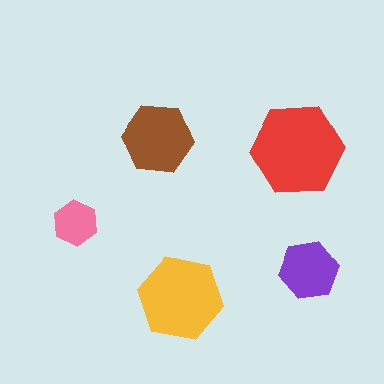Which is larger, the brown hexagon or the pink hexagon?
The brown one.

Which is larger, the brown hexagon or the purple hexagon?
The brown one.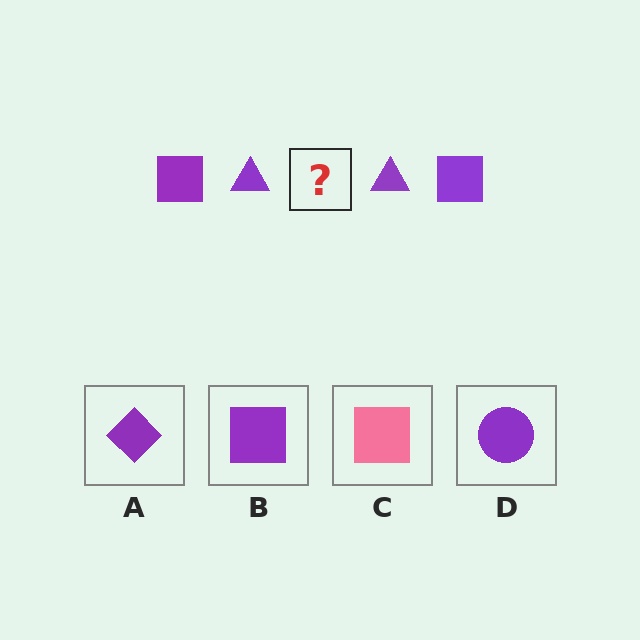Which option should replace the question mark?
Option B.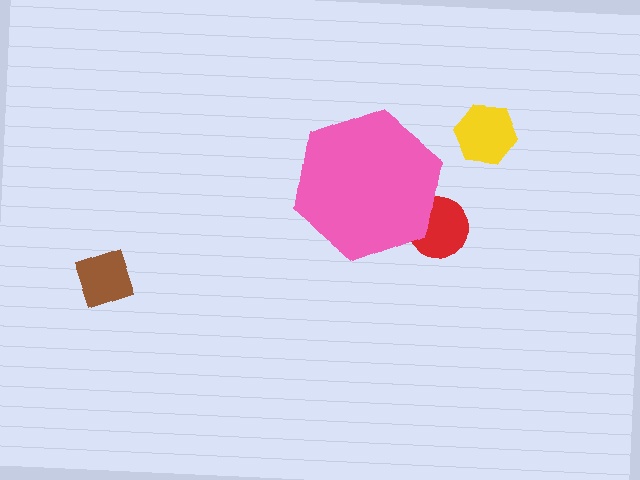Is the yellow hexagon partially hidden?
No, the yellow hexagon is fully visible.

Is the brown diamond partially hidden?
No, the brown diamond is fully visible.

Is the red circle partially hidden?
Yes, the red circle is partially hidden behind the pink hexagon.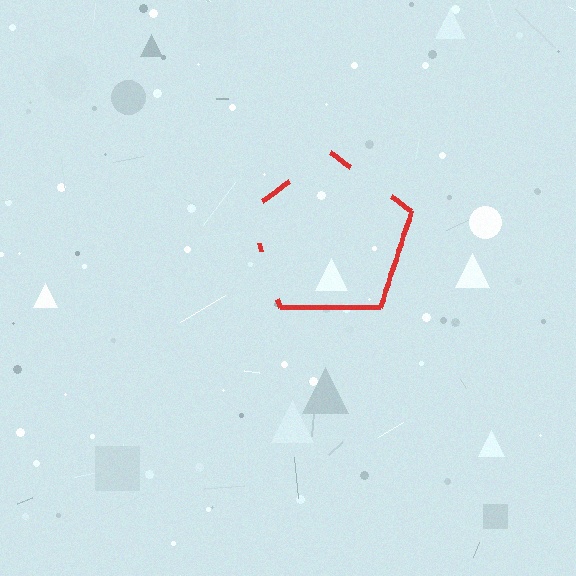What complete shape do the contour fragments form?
The contour fragments form a pentagon.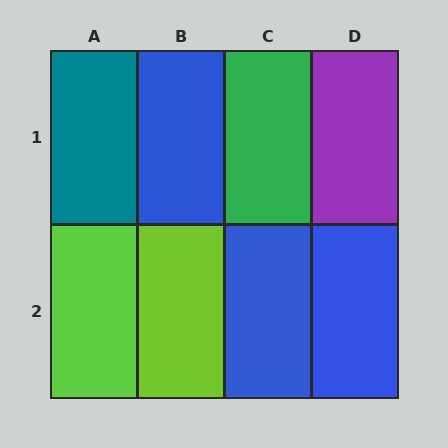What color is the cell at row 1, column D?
Purple.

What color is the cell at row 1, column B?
Blue.